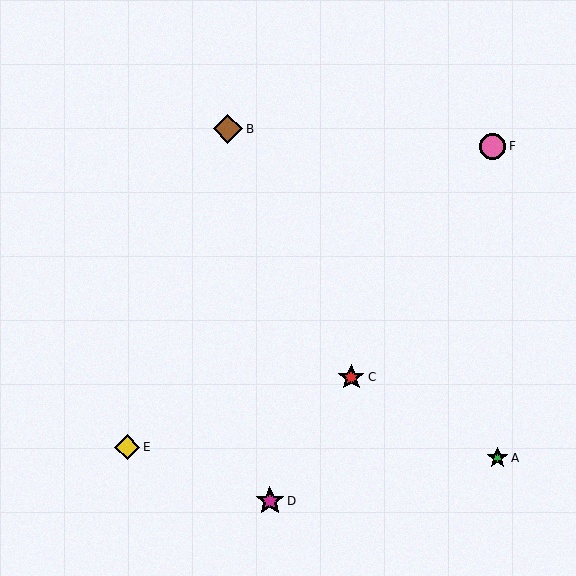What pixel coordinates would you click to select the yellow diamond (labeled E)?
Click at (127, 447) to select the yellow diamond E.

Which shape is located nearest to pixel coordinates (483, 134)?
The pink circle (labeled F) at (493, 146) is nearest to that location.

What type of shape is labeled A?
Shape A is a green star.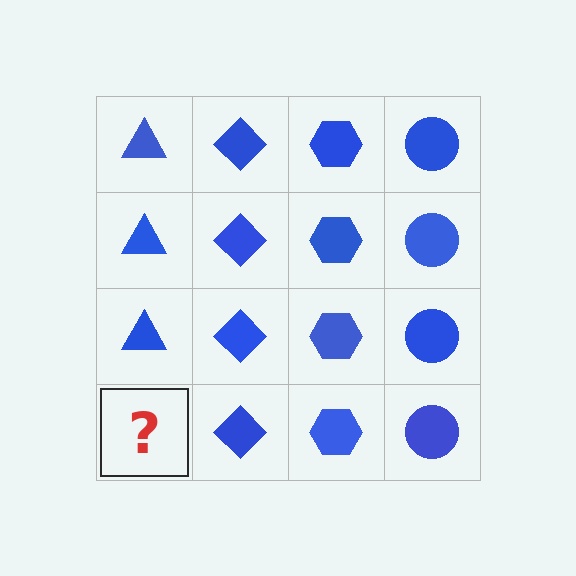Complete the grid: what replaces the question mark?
The question mark should be replaced with a blue triangle.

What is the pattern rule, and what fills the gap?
The rule is that each column has a consistent shape. The gap should be filled with a blue triangle.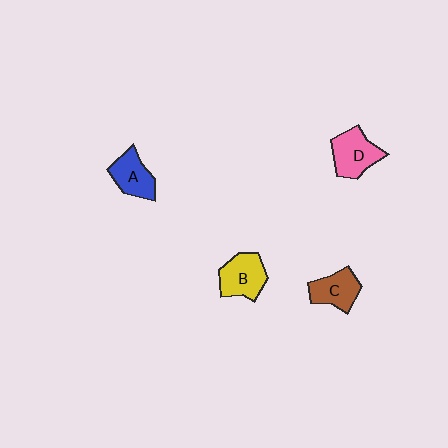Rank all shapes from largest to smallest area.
From largest to smallest: D (pink), B (yellow), C (brown), A (blue).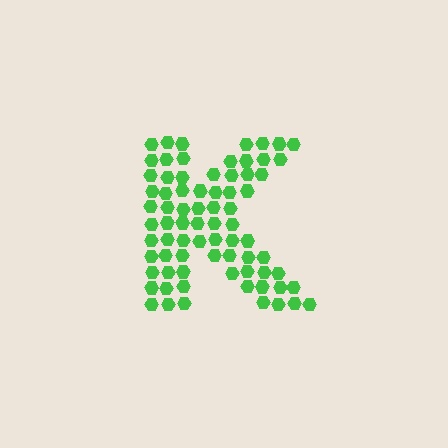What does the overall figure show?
The overall figure shows the letter K.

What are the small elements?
The small elements are hexagons.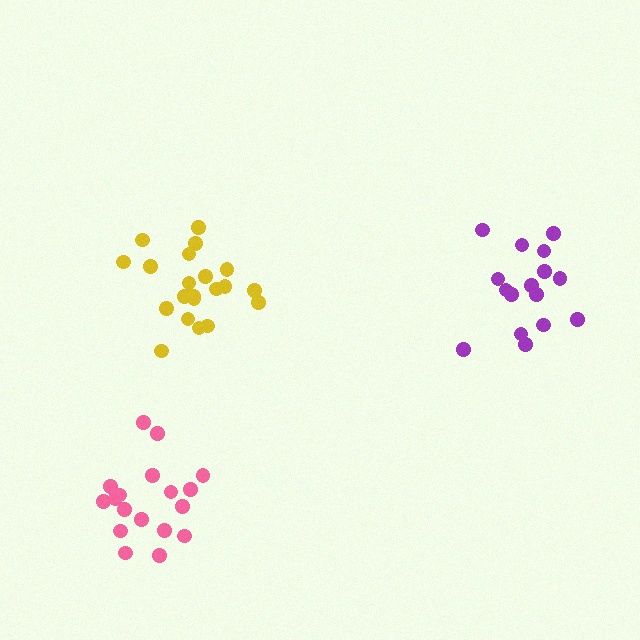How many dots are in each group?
Group 1: 21 dots, Group 2: 16 dots, Group 3: 18 dots (55 total).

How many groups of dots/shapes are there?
There are 3 groups.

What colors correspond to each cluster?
The clusters are colored: yellow, purple, pink.